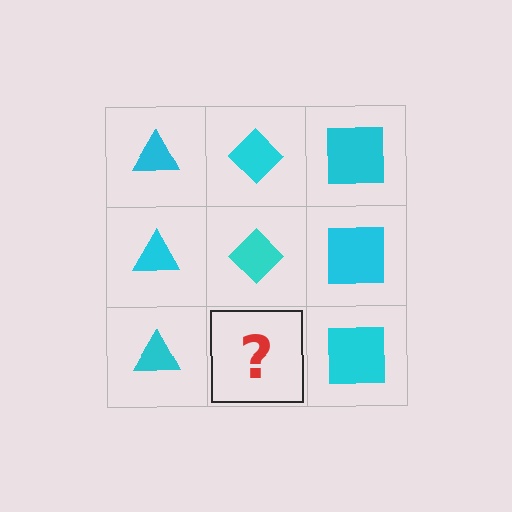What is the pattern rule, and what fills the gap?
The rule is that each column has a consistent shape. The gap should be filled with a cyan diamond.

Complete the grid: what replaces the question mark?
The question mark should be replaced with a cyan diamond.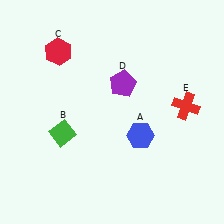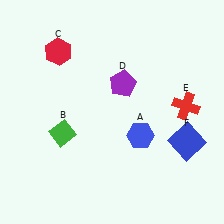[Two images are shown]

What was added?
A blue square (F) was added in Image 2.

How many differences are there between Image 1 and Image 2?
There is 1 difference between the two images.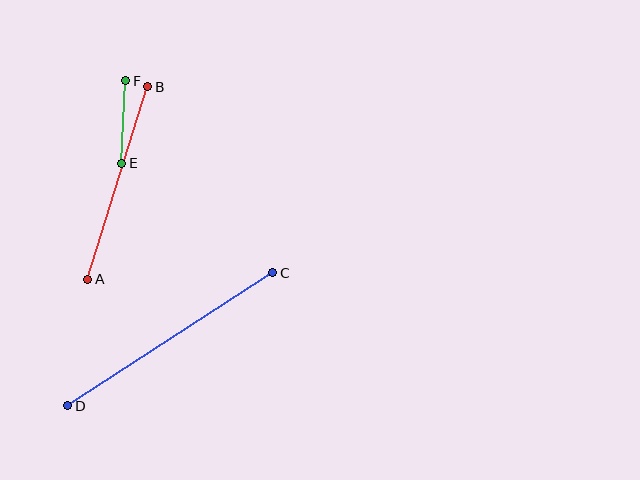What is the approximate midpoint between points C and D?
The midpoint is at approximately (170, 339) pixels.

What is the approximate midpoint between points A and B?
The midpoint is at approximately (118, 183) pixels.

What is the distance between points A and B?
The distance is approximately 202 pixels.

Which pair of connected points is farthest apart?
Points C and D are farthest apart.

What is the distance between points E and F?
The distance is approximately 82 pixels.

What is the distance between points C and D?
The distance is approximately 245 pixels.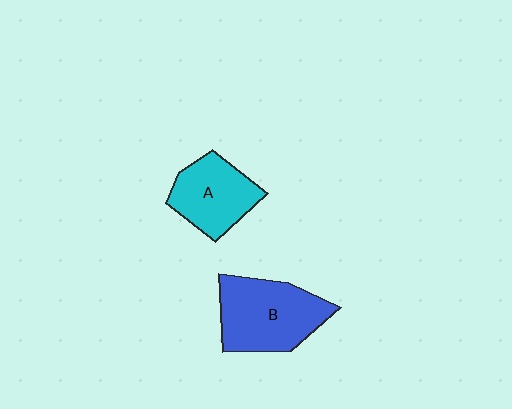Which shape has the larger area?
Shape B (blue).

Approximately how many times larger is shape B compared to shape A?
Approximately 1.3 times.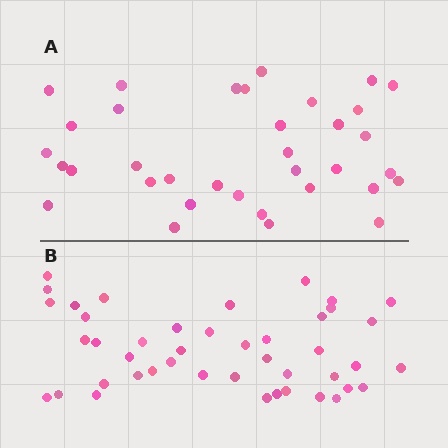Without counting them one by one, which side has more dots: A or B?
Region B (the bottom region) has more dots.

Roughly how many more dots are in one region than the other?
Region B has roughly 8 or so more dots than region A.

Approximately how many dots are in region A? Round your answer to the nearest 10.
About 40 dots. (The exact count is 35, which rounds to 40.)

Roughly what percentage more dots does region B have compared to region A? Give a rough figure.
About 25% more.